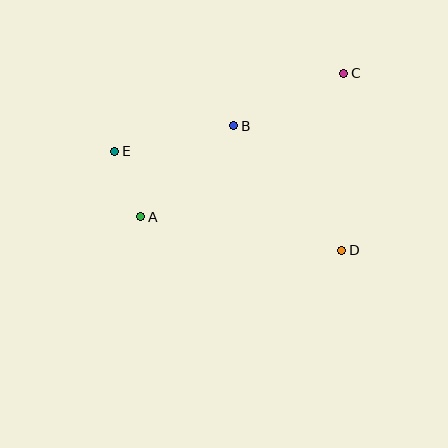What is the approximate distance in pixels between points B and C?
The distance between B and C is approximately 122 pixels.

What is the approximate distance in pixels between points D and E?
The distance between D and E is approximately 248 pixels.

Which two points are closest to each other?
Points A and E are closest to each other.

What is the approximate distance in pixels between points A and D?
The distance between A and D is approximately 204 pixels.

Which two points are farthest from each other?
Points A and C are farthest from each other.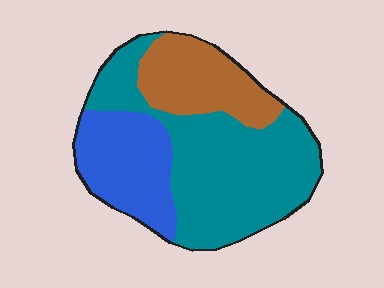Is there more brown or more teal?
Teal.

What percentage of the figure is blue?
Blue takes up about one quarter (1/4) of the figure.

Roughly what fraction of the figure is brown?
Brown covers 22% of the figure.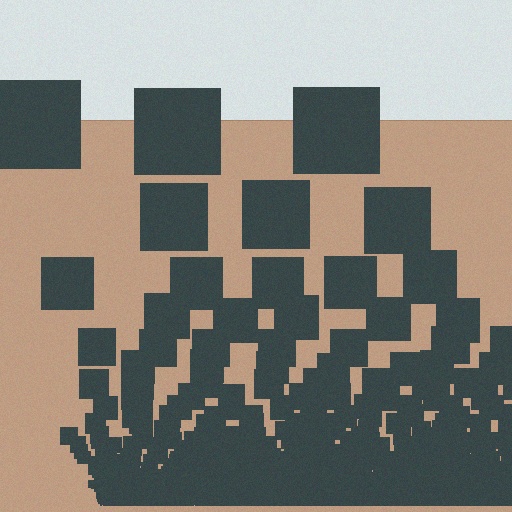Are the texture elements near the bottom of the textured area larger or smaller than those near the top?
Smaller. The gradient is inverted — elements near the bottom are smaller and denser.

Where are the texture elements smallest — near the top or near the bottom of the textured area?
Near the bottom.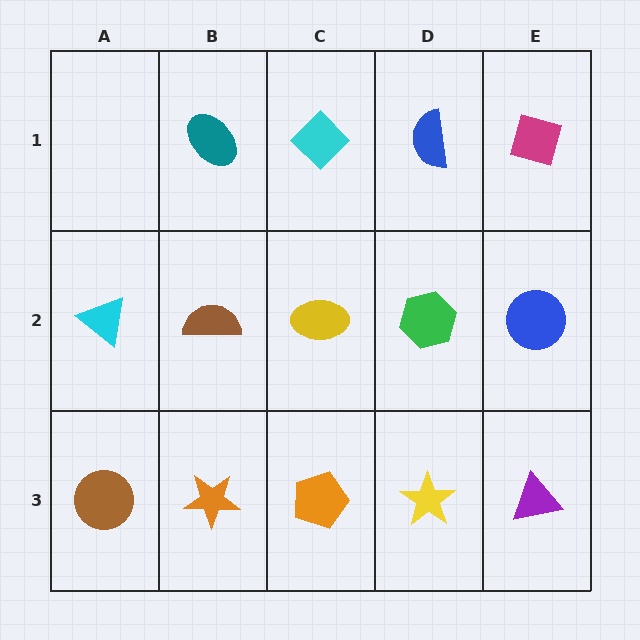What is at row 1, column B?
A teal ellipse.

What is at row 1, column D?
A blue semicircle.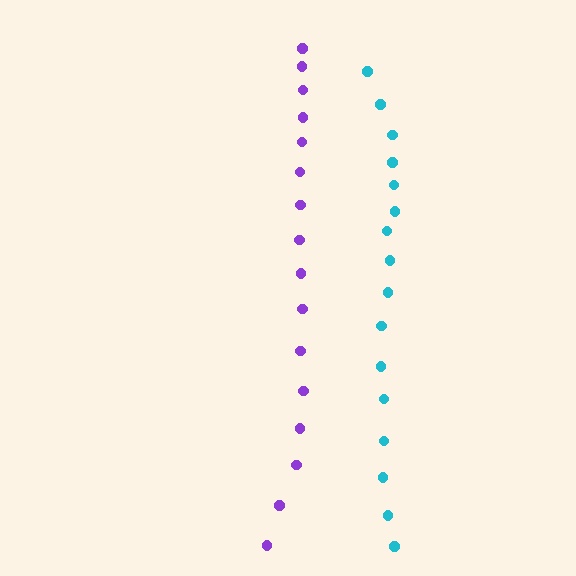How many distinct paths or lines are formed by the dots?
There are 2 distinct paths.